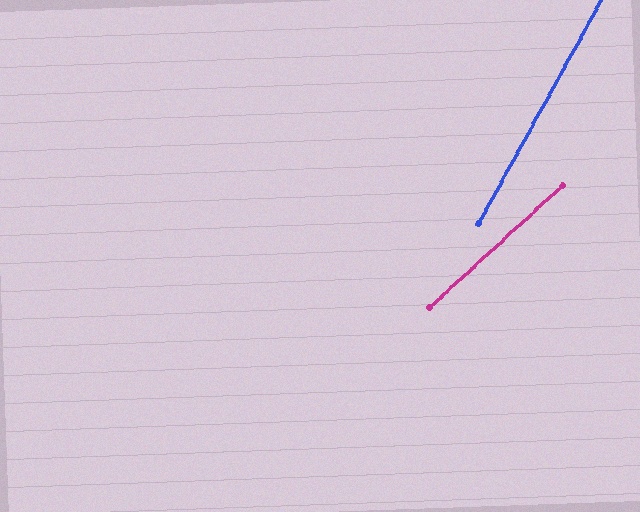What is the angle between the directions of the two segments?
Approximately 19 degrees.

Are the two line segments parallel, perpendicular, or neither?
Neither parallel nor perpendicular — they differ by about 19°.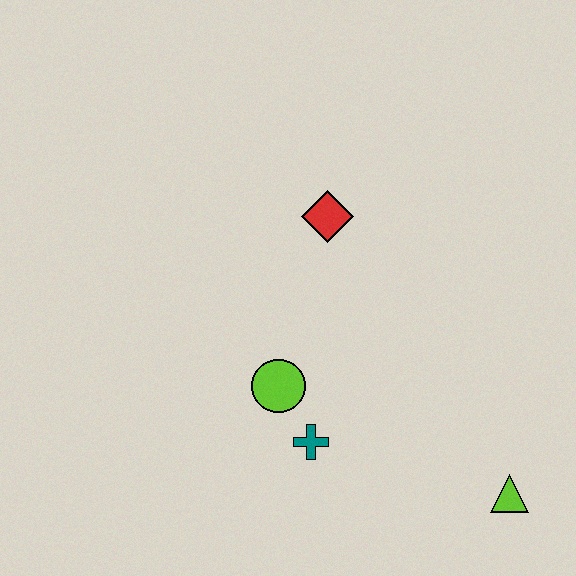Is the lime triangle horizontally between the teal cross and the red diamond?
No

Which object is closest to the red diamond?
The lime circle is closest to the red diamond.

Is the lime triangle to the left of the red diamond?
No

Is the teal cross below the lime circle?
Yes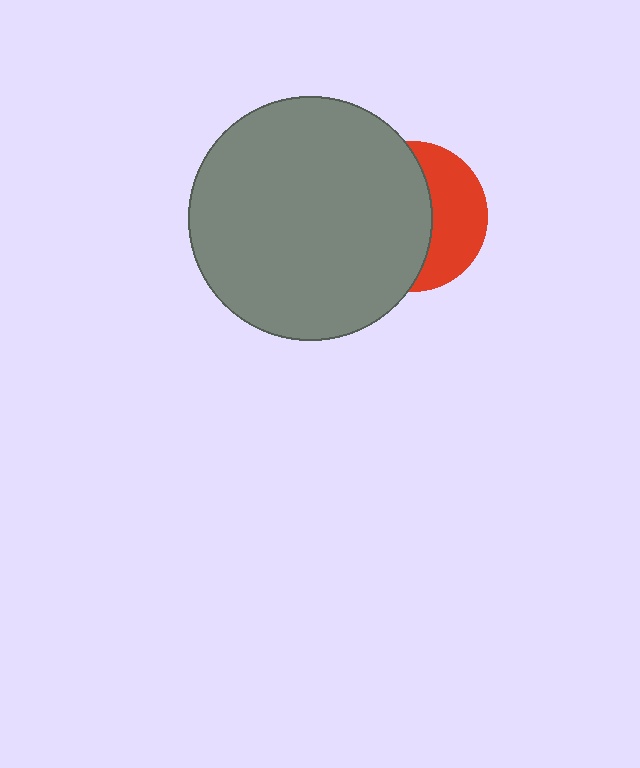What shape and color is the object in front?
The object in front is a gray circle.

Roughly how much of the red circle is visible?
A small part of it is visible (roughly 40%).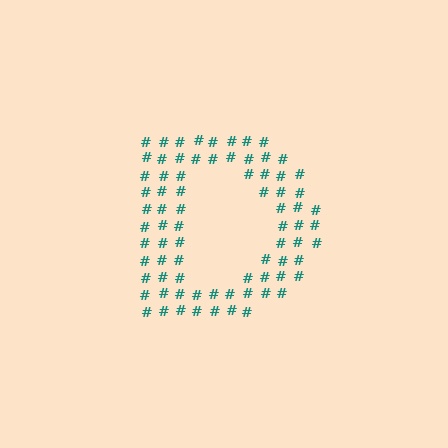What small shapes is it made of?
It is made of small hash symbols.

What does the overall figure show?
The overall figure shows the letter D.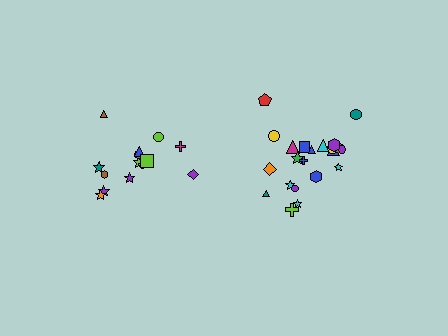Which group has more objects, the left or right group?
The right group.